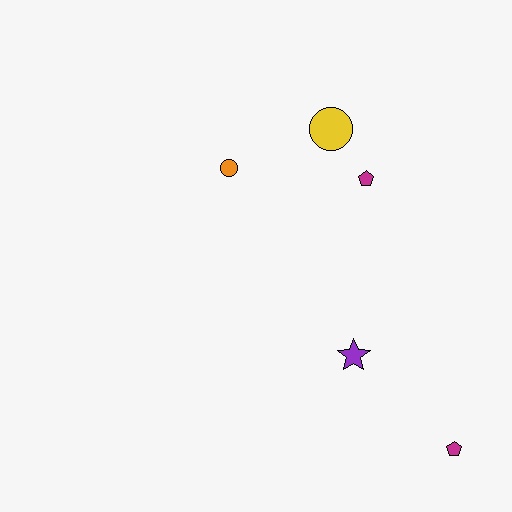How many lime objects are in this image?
There are no lime objects.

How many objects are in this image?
There are 5 objects.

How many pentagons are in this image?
There are 2 pentagons.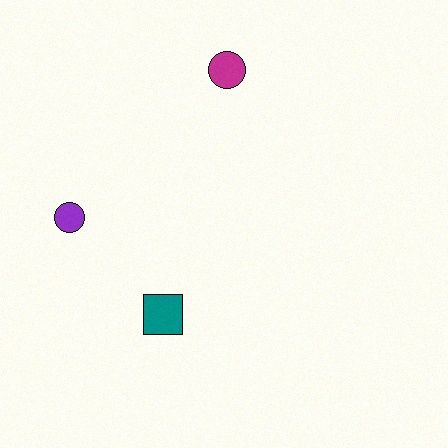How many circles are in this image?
There are 2 circles.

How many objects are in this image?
There are 3 objects.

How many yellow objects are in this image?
There are no yellow objects.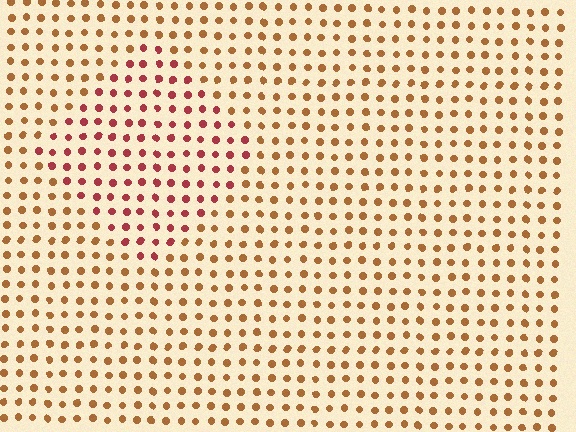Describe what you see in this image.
The image is filled with small brown elements in a uniform arrangement. A diamond-shaped region is visible where the elements are tinted to a slightly different hue, forming a subtle color boundary.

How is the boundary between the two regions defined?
The boundary is defined purely by a slight shift in hue (about 35 degrees). Spacing, size, and orientation are identical on both sides.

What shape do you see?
I see a diamond.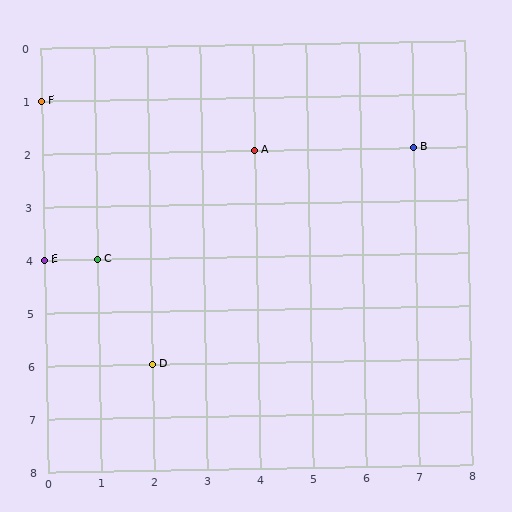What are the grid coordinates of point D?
Point D is at grid coordinates (2, 6).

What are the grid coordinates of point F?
Point F is at grid coordinates (0, 1).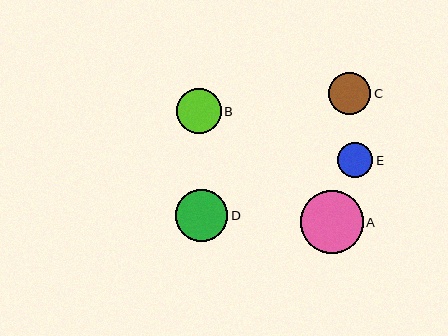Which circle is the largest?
Circle A is the largest with a size of approximately 63 pixels.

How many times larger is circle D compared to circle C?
Circle D is approximately 1.2 times the size of circle C.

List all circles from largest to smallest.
From largest to smallest: A, D, B, C, E.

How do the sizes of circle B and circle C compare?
Circle B and circle C are approximately the same size.